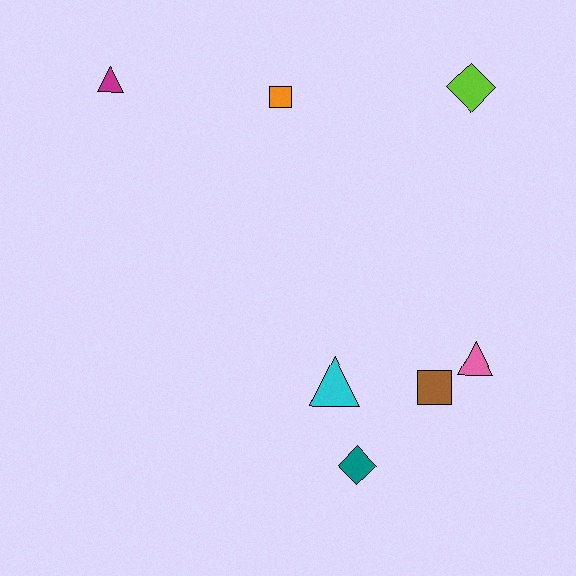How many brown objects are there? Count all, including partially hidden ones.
There is 1 brown object.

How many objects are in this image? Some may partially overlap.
There are 7 objects.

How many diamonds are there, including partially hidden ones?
There are 2 diamonds.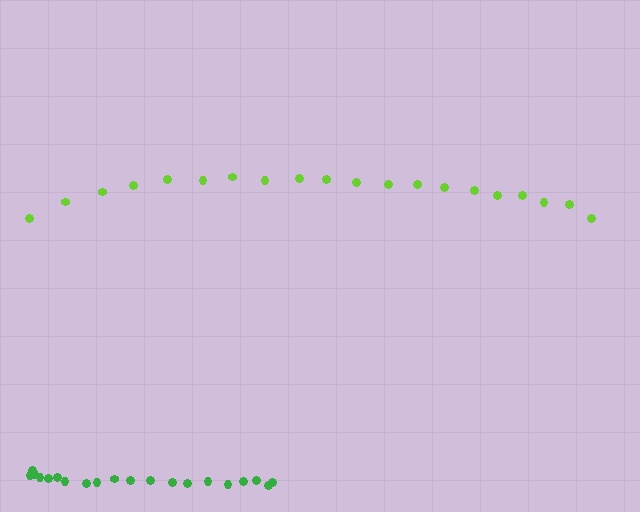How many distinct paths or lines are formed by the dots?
There are 2 distinct paths.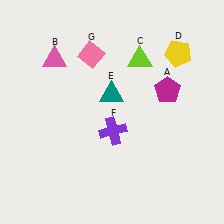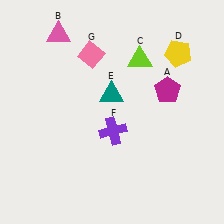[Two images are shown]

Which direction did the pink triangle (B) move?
The pink triangle (B) moved up.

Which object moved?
The pink triangle (B) moved up.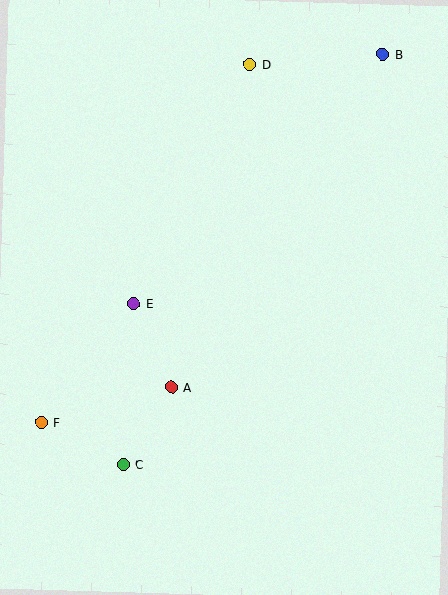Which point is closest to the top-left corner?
Point D is closest to the top-left corner.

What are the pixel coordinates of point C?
Point C is at (123, 464).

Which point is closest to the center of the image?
Point E at (134, 303) is closest to the center.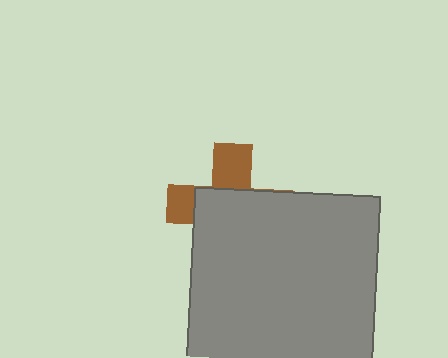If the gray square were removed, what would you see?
You would see the complete brown cross.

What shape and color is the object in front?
The object in front is a gray square.